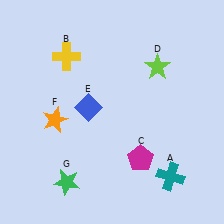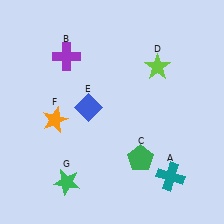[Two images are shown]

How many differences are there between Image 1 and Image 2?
There are 2 differences between the two images.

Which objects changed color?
B changed from yellow to purple. C changed from magenta to green.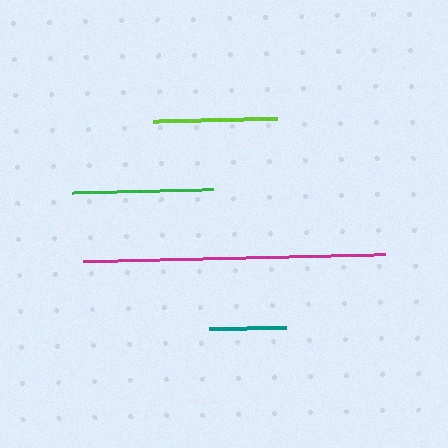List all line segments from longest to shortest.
From longest to shortest: magenta, green, lime, teal.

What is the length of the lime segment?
The lime segment is approximately 124 pixels long.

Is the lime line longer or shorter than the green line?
The green line is longer than the lime line.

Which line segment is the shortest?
The teal line is the shortest at approximately 76 pixels.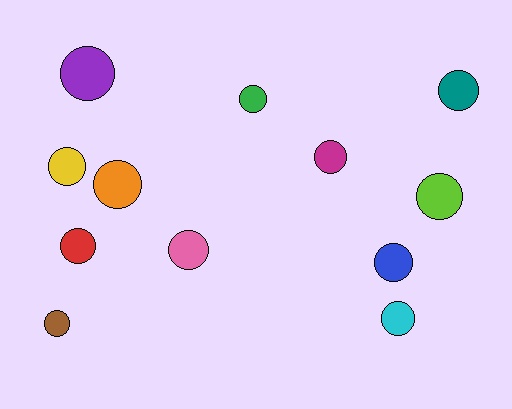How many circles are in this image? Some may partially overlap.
There are 12 circles.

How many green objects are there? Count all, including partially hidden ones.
There is 1 green object.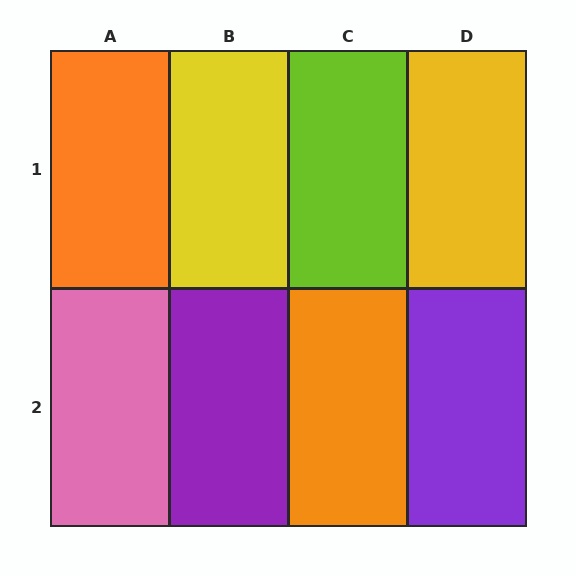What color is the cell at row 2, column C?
Orange.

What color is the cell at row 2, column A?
Pink.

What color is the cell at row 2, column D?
Purple.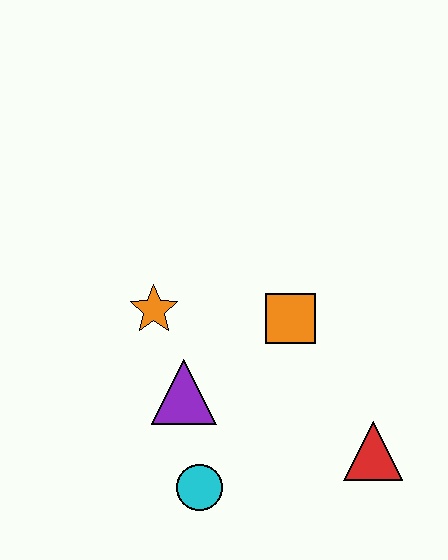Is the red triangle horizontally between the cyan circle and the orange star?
No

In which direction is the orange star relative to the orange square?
The orange star is to the left of the orange square.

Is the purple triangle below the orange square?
Yes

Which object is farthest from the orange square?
The cyan circle is farthest from the orange square.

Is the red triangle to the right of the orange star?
Yes